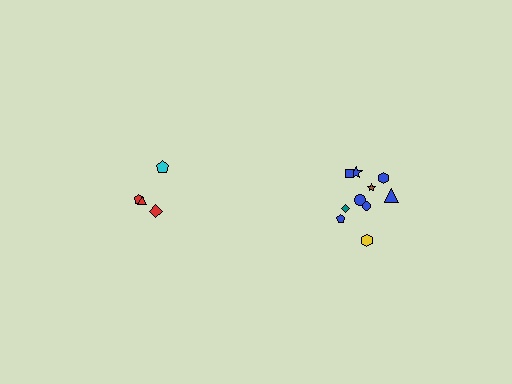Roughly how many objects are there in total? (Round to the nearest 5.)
Roughly 15 objects in total.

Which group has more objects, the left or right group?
The right group.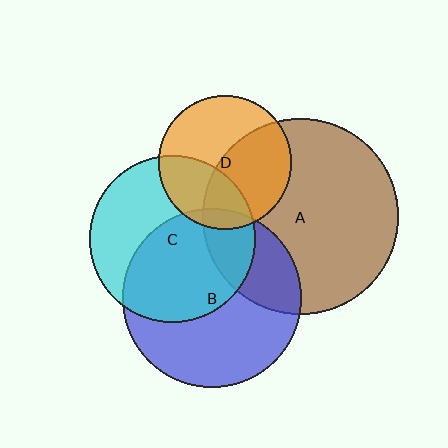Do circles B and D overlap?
Yes.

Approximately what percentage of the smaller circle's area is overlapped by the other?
Approximately 5%.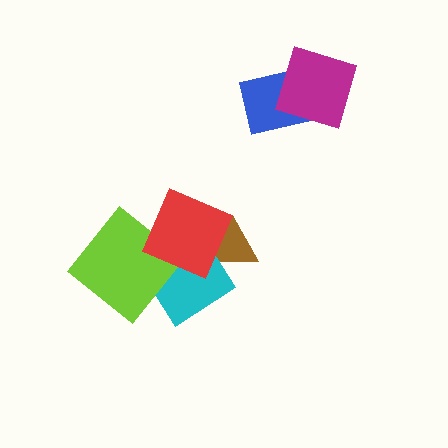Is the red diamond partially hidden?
No, no other shape covers it.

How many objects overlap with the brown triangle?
2 objects overlap with the brown triangle.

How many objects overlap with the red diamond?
3 objects overlap with the red diamond.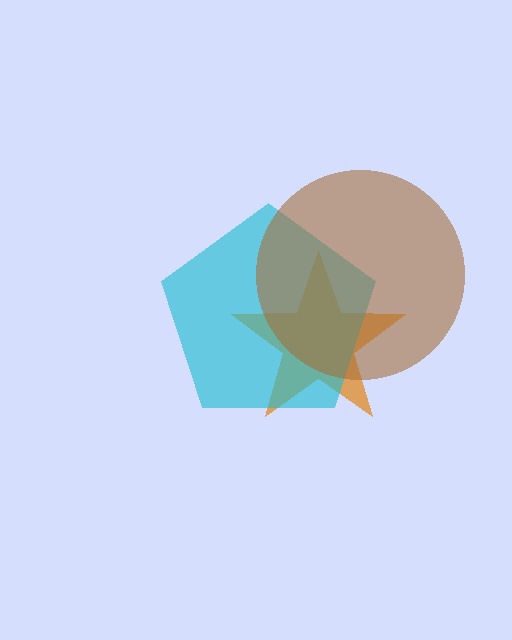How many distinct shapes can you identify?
There are 3 distinct shapes: an orange star, a cyan pentagon, a brown circle.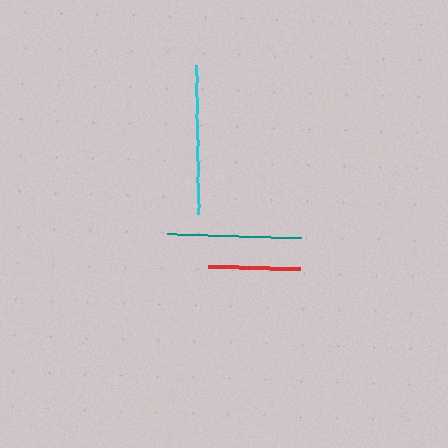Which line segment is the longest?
The cyan line is the longest at approximately 150 pixels.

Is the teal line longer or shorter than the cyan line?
The cyan line is longer than the teal line.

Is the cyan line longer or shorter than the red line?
The cyan line is longer than the red line.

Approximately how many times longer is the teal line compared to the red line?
The teal line is approximately 1.5 times the length of the red line.